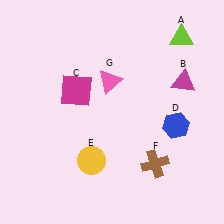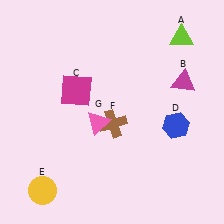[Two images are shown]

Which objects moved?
The objects that moved are: the yellow circle (E), the brown cross (F), the pink triangle (G).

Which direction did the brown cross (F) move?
The brown cross (F) moved left.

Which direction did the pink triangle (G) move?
The pink triangle (G) moved down.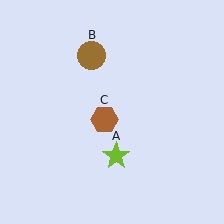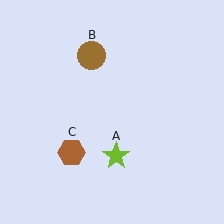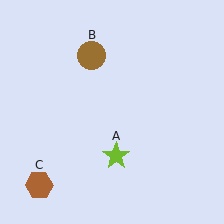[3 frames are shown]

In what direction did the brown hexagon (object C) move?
The brown hexagon (object C) moved down and to the left.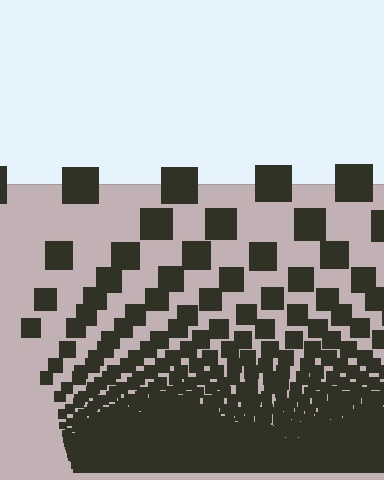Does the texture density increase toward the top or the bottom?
Density increases toward the bottom.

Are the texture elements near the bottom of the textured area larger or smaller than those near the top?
Smaller. The gradient is inverted — elements near the bottom are smaller and denser.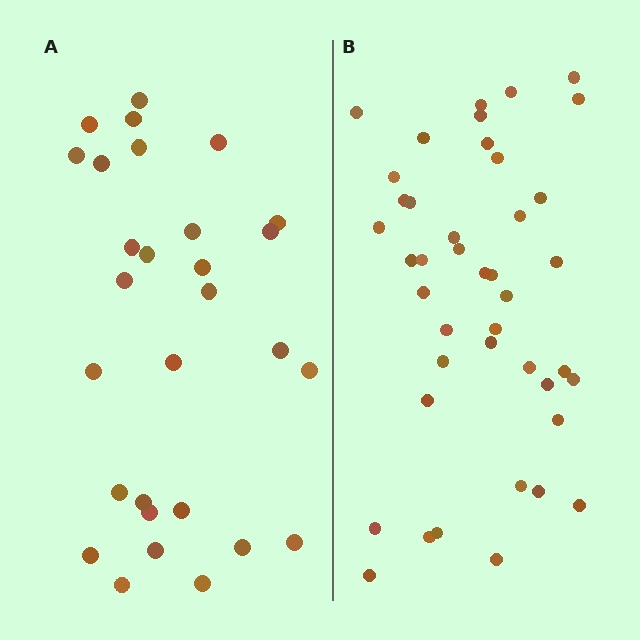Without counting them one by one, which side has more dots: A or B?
Region B (the right region) has more dots.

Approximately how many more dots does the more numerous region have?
Region B has approximately 15 more dots than region A.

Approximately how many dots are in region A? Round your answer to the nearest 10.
About 30 dots. (The exact count is 29, which rounds to 30.)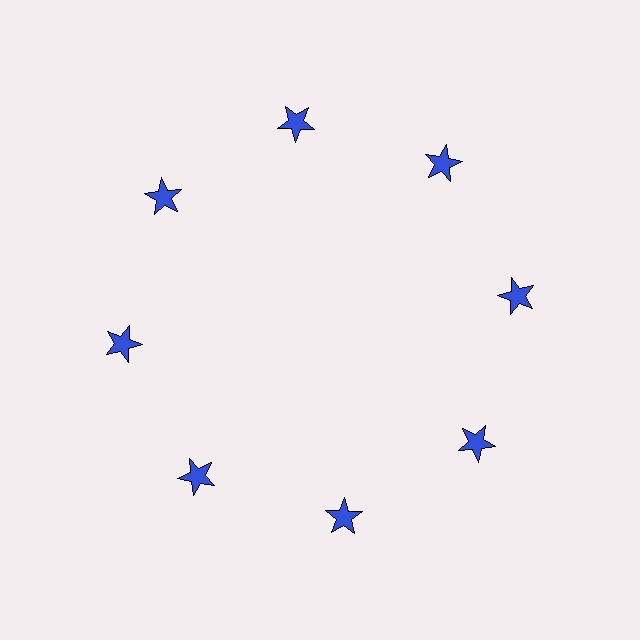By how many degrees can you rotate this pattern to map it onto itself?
The pattern maps onto itself every 45 degrees of rotation.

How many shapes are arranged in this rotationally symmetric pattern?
There are 8 shapes, arranged in 8 groups of 1.